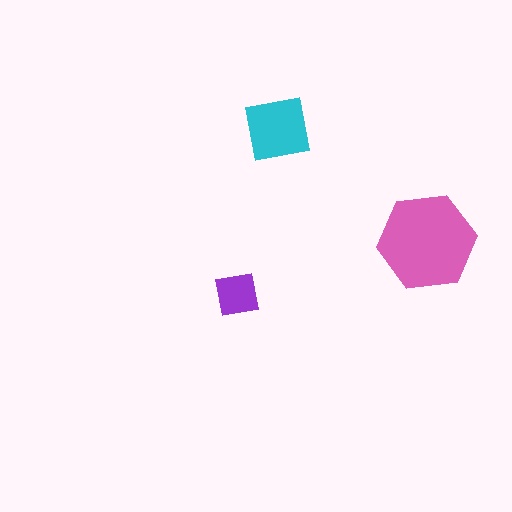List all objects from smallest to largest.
The purple square, the cyan square, the pink hexagon.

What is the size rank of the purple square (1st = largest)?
3rd.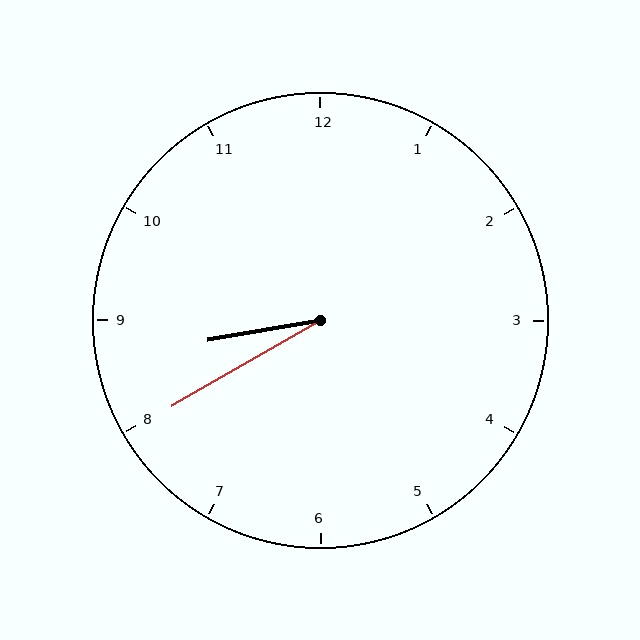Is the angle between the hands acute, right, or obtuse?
It is acute.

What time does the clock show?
8:40.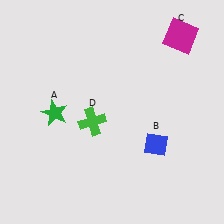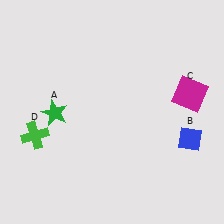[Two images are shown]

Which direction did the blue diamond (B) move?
The blue diamond (B) moved right.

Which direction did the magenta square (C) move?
The magenta square (C) moved down.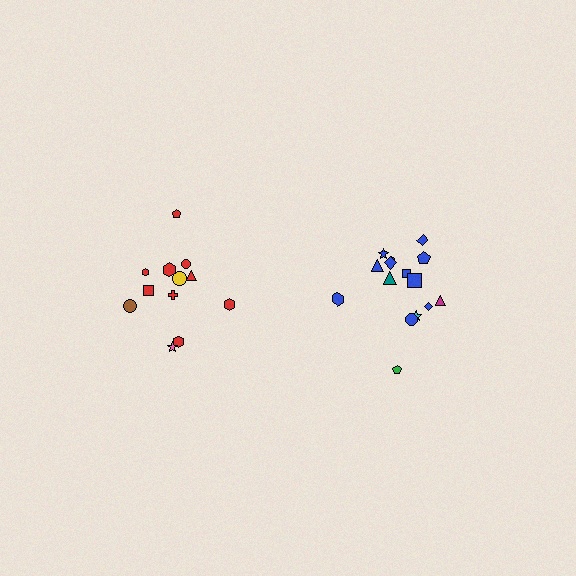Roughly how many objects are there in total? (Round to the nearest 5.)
Roughly 25 objects in total.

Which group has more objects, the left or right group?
The right group.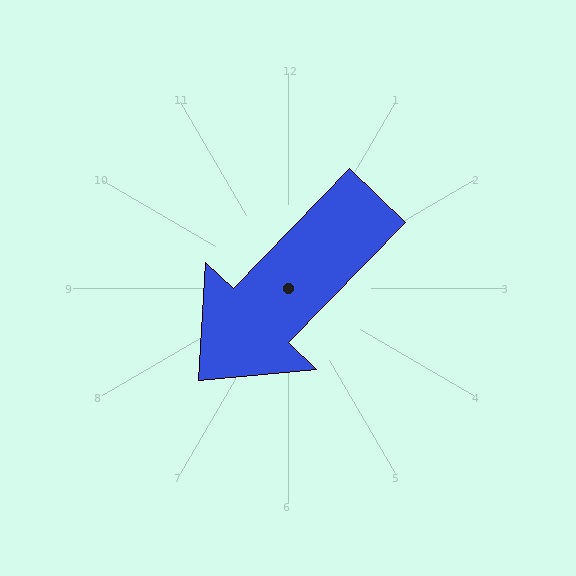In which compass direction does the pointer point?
Southwest.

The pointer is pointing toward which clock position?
Roughly 7 o'clock.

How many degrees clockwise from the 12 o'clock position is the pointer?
Approximately 224 degrees.